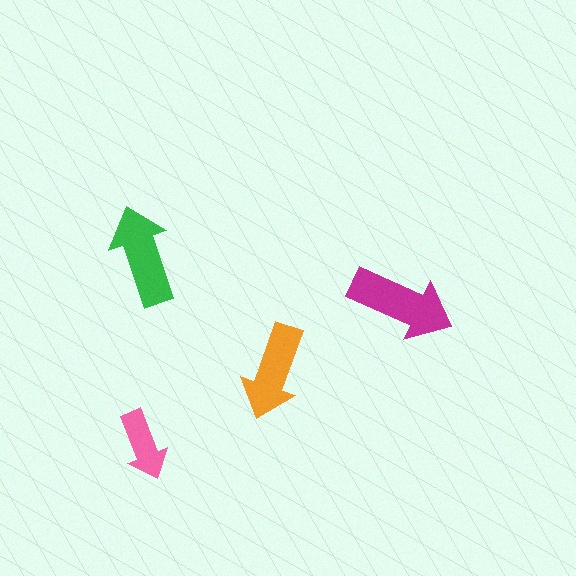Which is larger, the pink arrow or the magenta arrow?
The magenta one.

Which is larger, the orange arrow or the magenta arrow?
The magenta one.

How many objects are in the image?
There are 4 objects in the image.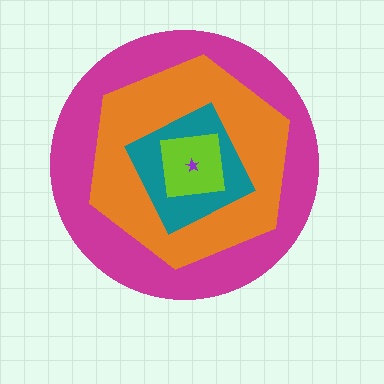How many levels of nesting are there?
5.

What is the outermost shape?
The magenta circle.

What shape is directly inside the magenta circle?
The orange hexagon.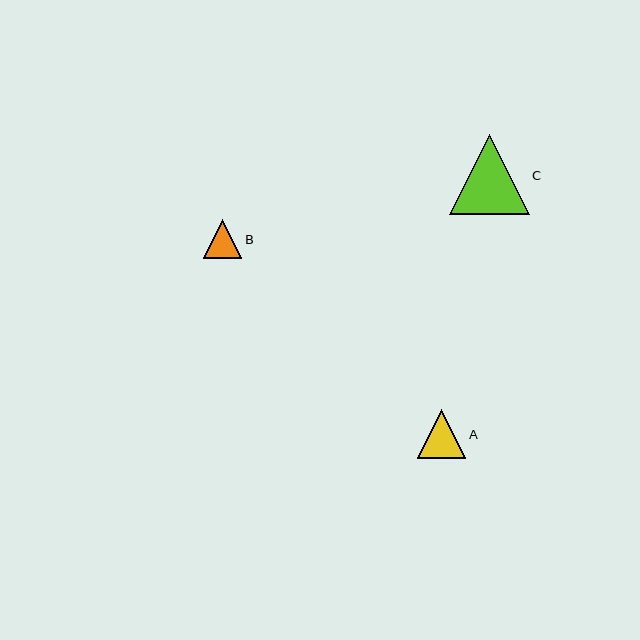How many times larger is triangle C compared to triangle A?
Triangle C is approximately 1.6 times the size of triangle A.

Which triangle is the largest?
Triangle C is the largest with a size of approximately 80 pixels.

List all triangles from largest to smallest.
From largest to smallest: C, A, B.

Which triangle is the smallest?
Triangle B is the smallest with a size of approximately 38 pixels.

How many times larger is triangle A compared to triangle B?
Triangle A is approximately 1.3 times the size of triangle B.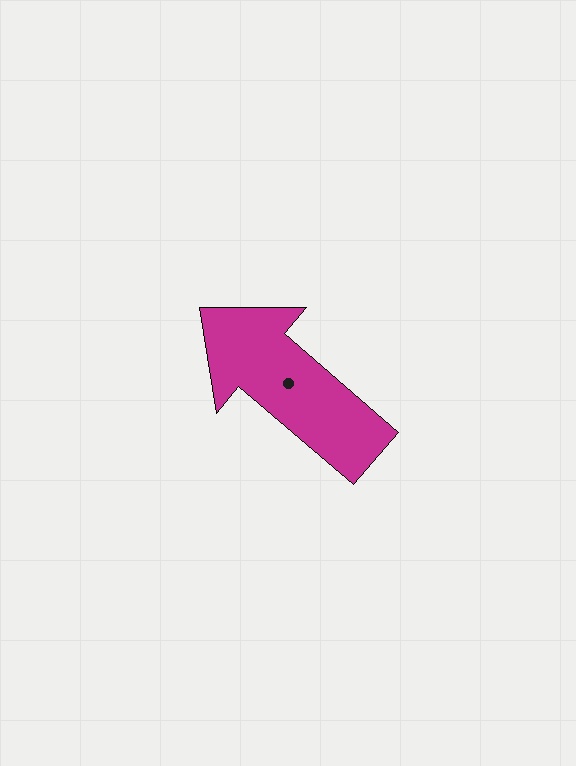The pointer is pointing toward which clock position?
Roughly 10 o'clock.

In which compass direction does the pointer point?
Northwest.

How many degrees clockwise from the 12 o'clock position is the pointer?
Approximately 311 degrees.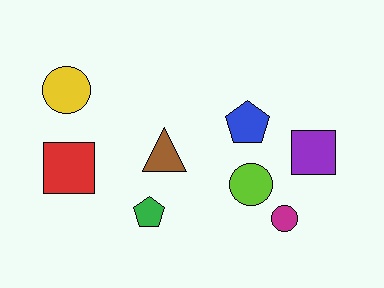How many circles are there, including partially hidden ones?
There are 3 circles.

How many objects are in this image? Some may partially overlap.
There are 8 objects.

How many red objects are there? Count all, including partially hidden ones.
There is 1 red object.